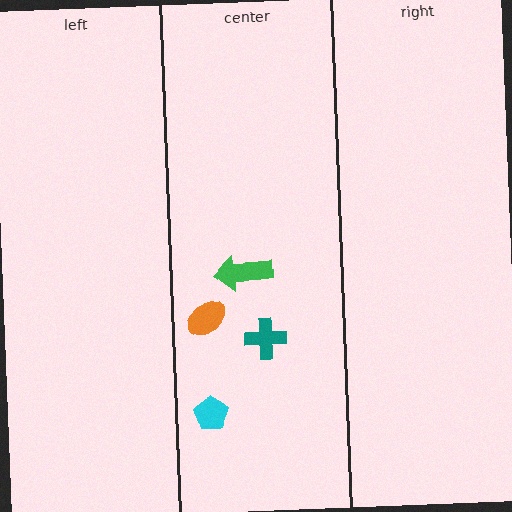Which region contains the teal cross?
The center region.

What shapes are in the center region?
The cyan pentagon, the orange ellipse, the teal cross, the green arrow.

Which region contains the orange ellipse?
The center region.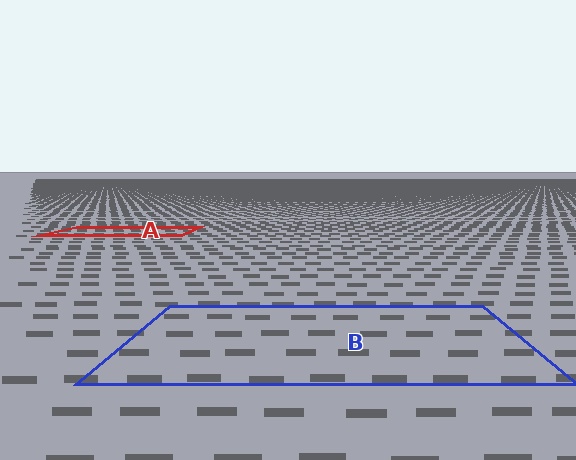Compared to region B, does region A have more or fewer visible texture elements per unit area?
Region A has more texture elements per unit area — they are packed more densely because it is farther away.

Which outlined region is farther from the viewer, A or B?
Region A is farther from the viewer — the texture elements inside it appear smaller and more densely packed.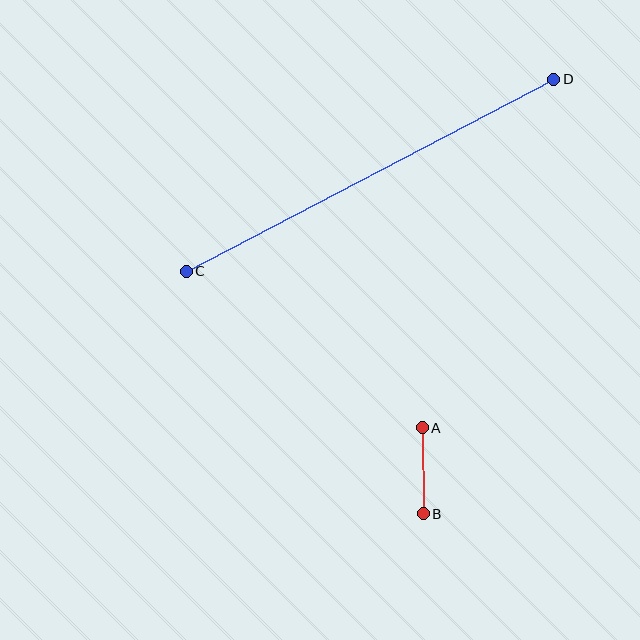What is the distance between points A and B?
The distance is approximately 86 pixels.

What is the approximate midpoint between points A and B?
The midpoint is at approximately (423, 471) pixels.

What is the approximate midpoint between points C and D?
The midpoint is at approximately (370, 175) pixels.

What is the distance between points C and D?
The distance is approximately 415 pixels.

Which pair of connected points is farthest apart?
Points C and D are farthest apart.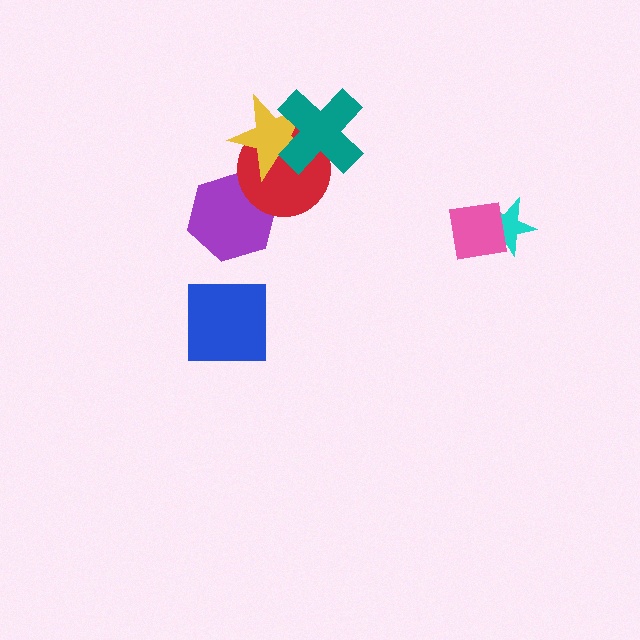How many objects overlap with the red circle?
3 objects overlap with the red circle.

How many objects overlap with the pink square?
1 object overlaps with the pink square.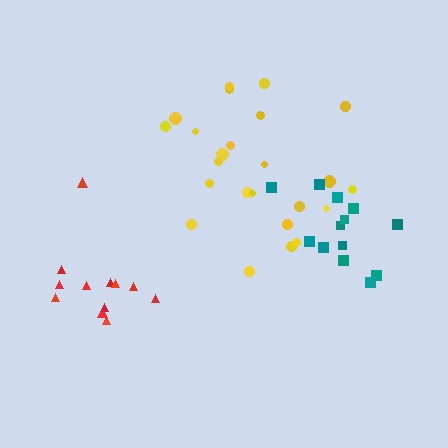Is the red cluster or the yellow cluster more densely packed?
Red.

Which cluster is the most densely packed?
Red.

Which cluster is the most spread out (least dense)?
Yellow.